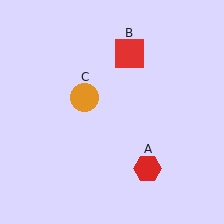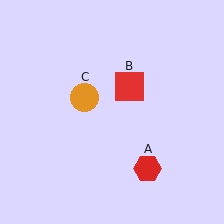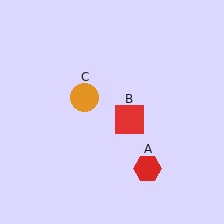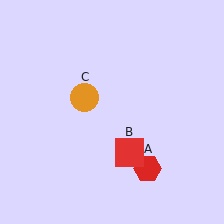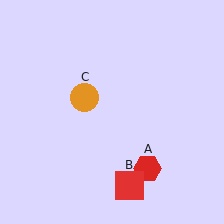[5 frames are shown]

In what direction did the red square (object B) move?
The red square (object B) moved down.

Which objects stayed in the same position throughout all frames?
Red hexagon (object A) and orange circle (object C) remained stationary.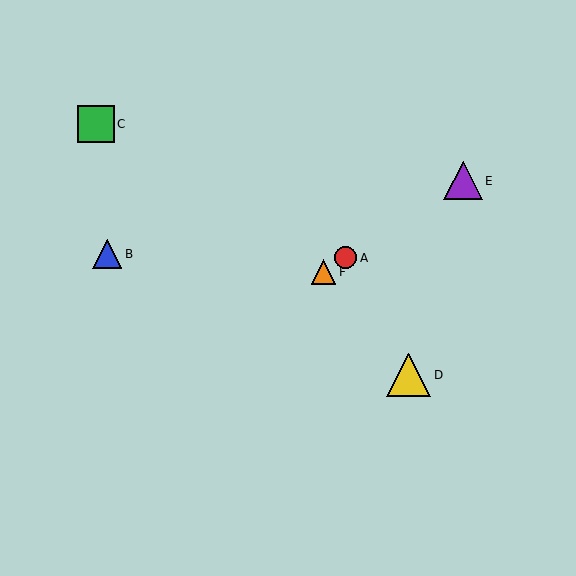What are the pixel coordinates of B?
Object B is at (107, 254).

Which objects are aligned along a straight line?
Objects A, E, F are aligned along a straight line.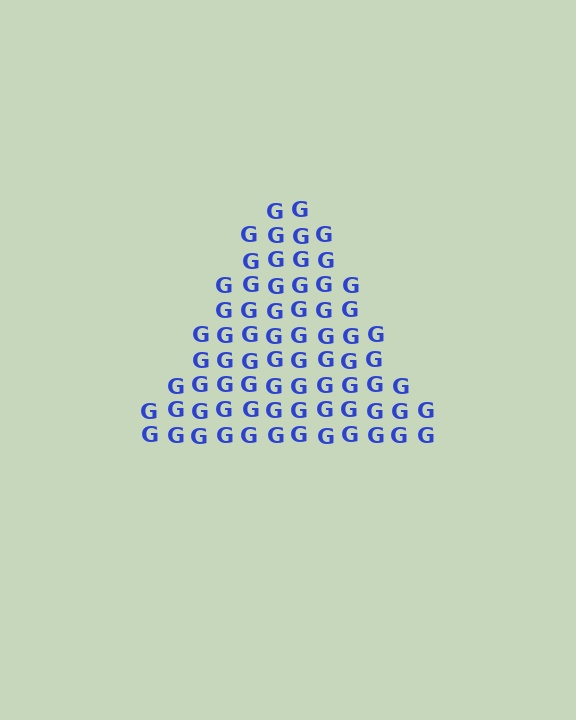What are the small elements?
The small elements are letter G's.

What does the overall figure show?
The overall figure shows a triangle.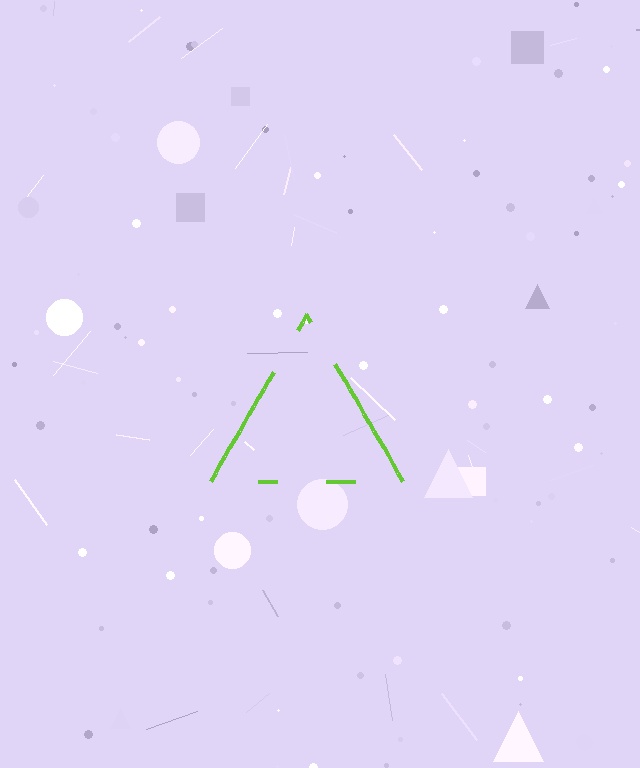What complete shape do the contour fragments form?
The contour fragments form a triangle.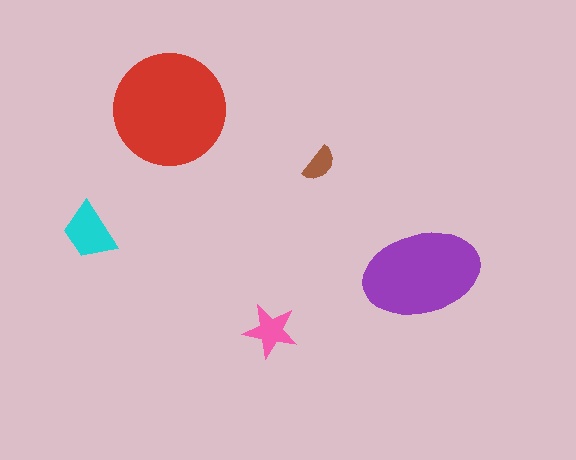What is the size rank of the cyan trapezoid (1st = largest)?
3rd.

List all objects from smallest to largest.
The brown semicircle, the pink star, the cyan trapezoid, the purple ellipse, the red circle.